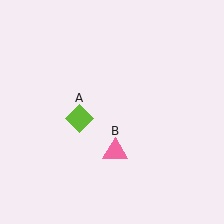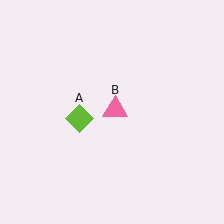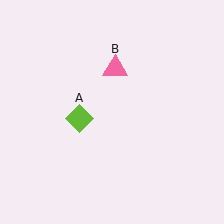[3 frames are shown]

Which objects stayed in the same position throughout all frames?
Lime diamond (object A) remained stationary.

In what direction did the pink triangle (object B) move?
The pink triangle (object B) moved up.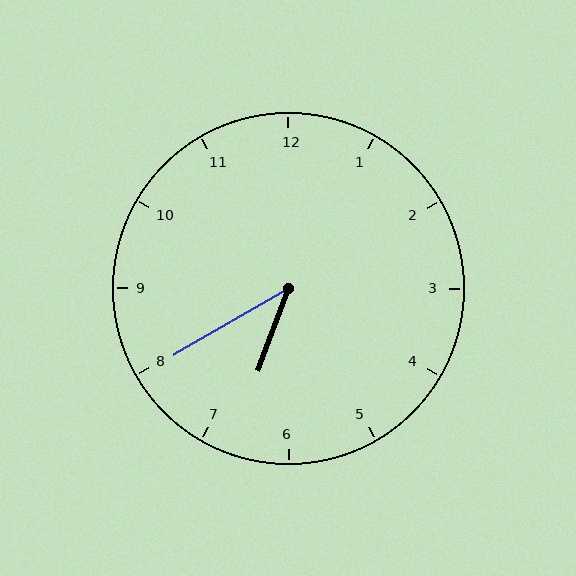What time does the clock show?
6:40.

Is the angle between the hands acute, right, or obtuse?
It is acute.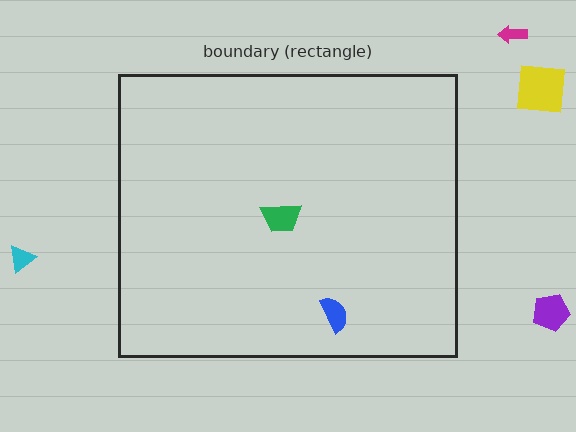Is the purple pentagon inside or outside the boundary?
Outside.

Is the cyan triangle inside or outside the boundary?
Outside.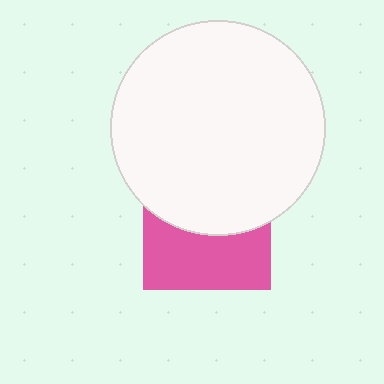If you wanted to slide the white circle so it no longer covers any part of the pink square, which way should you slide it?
Slide it up — that is the most direct way to separate the two shapes.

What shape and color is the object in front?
The object in front is a white circle.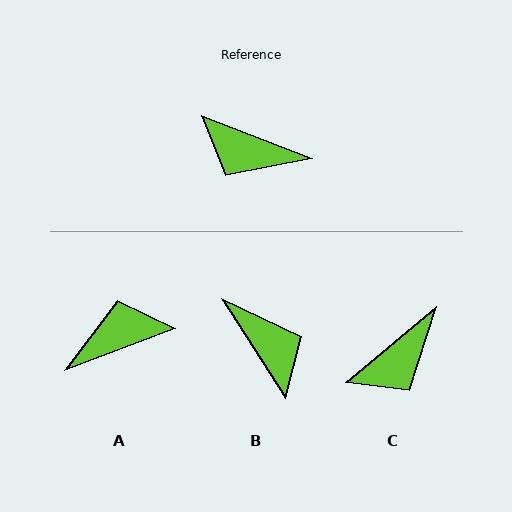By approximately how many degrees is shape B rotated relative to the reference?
Approximately 144 degrees counter-clockwise.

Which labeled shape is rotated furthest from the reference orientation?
B, about 144 degrees away.